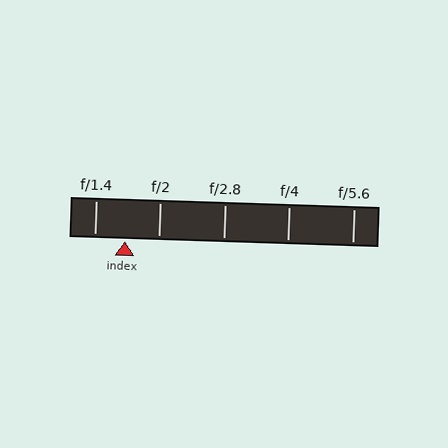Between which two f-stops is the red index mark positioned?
The index mark is between f/1.4 and f/2.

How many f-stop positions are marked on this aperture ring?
There are 5 f-stop positions marked.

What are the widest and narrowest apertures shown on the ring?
The widest aperture shown is f/1.4 and the narrowest is f/5.6.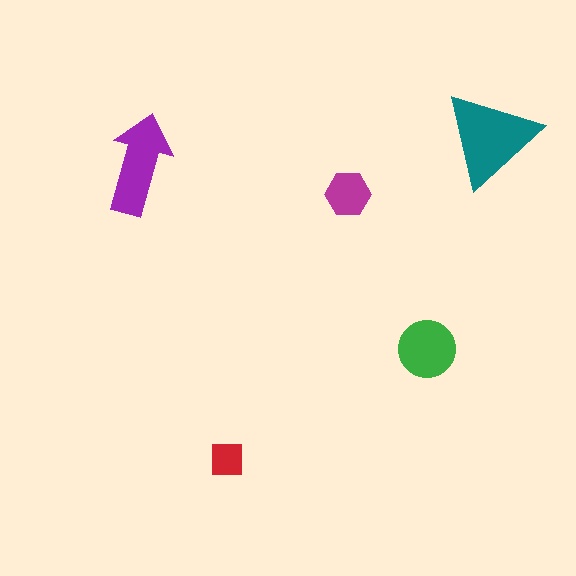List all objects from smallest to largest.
The red square, the magenta hexagon, the green circle, the purple arrow, the teal triangle.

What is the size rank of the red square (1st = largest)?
5th.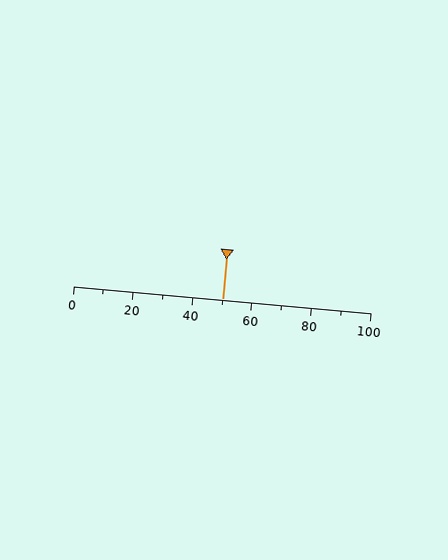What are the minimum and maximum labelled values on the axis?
The axis runs from 0 to 100.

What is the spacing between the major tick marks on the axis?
The major ticks are spaced 20 apart.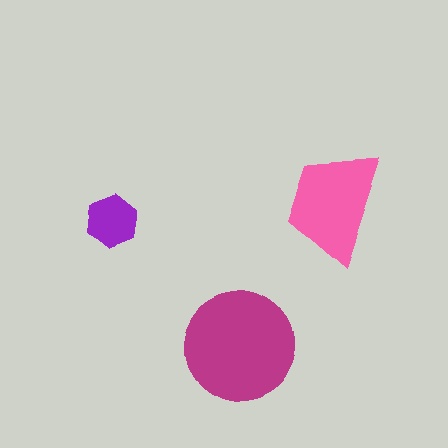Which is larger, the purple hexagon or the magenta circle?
The magenta circle.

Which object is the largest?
The magenta circle.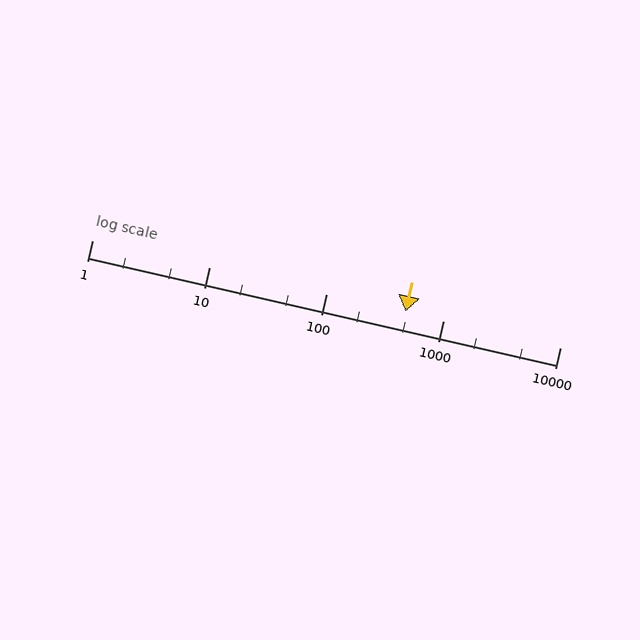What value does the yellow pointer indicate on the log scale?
The pointer indicates approximately 480.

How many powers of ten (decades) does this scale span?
The scale spans 4 decades, from 1 to 10000.